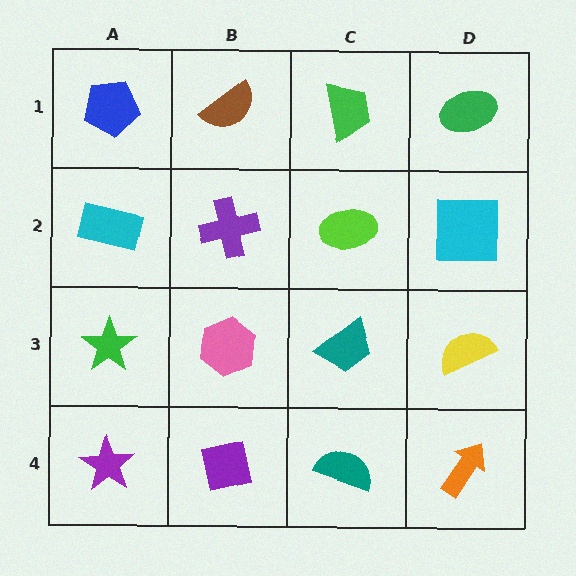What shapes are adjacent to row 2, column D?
A green ellipse (row 1, column D), a yellow semicircle (row 3, column D), a lime ellipse (row 2, column C).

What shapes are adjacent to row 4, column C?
A teal trapezoid (row 3, column C), a purple square (row 4, column B), an orange arrow (row 4, column D).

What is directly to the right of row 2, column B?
A lime ellipse.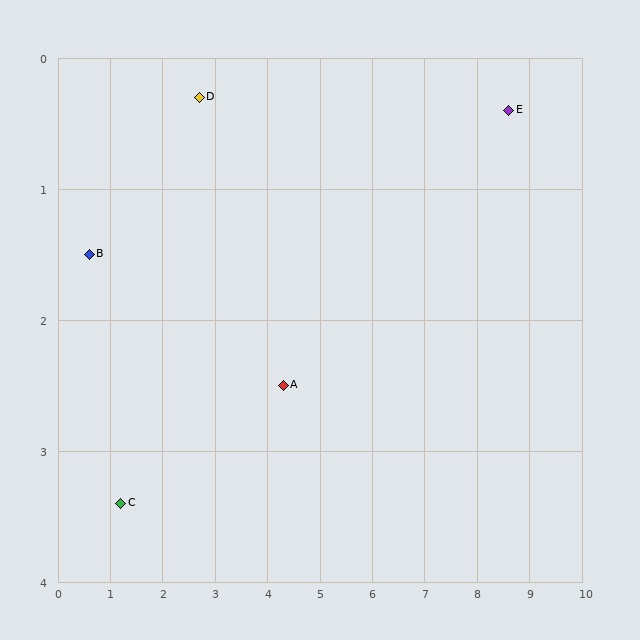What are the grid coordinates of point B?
Point B is at approximately (0.6, 1.5).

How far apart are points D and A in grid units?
Points D and A are about 2.7 grid units apart.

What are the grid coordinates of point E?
Point E is at approximately (8.6, 0.4).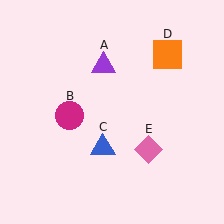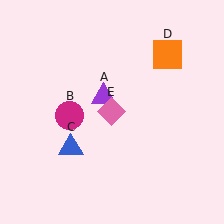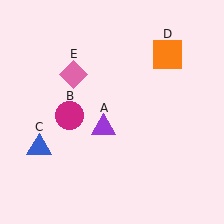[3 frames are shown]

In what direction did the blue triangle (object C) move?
The blue triangle (object C) moved left.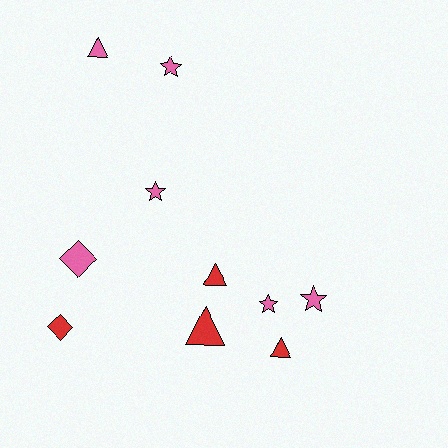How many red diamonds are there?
There is 1 red diamond.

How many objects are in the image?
There are 10 objects.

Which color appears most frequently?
Pink, with 6 objects.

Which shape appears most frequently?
Triangle, with 4 objects.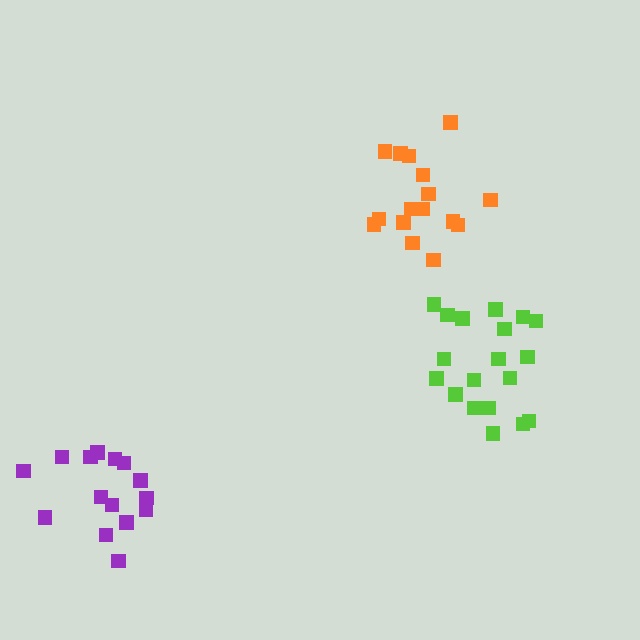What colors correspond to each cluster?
The clusters are colored: purple, orange, lime.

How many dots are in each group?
Group 1: 15 dots, Group 2: 16 dots, Group 3: 19 dots (50 total).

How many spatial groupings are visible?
There are 3 spatial groupings.